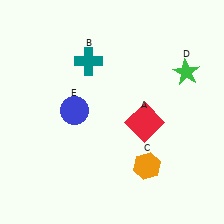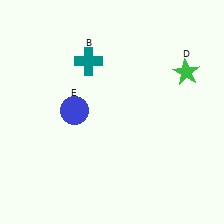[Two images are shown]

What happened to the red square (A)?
The red square (A) was removed in Image 2. It was in the bottom-right area of Image 1.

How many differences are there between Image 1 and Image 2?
There are 2 differences between the two images.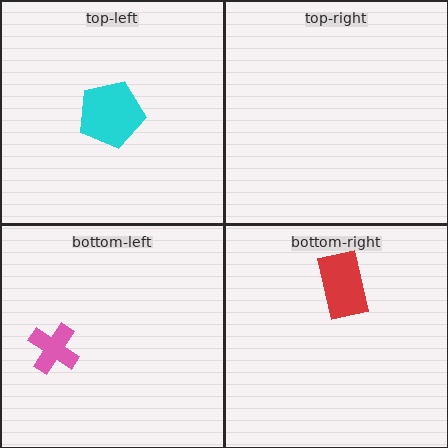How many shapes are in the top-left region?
1.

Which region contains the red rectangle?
The bottom-right region.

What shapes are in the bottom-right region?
The red rectangle.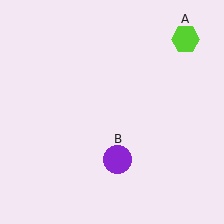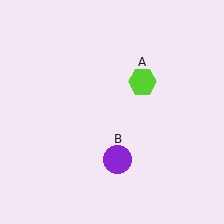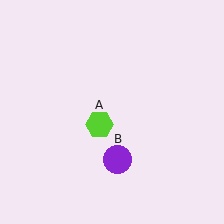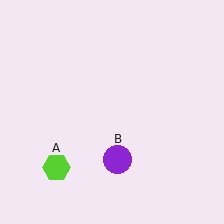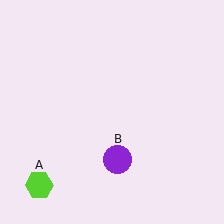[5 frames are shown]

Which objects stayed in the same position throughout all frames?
Purple circle (object B) remained stationary.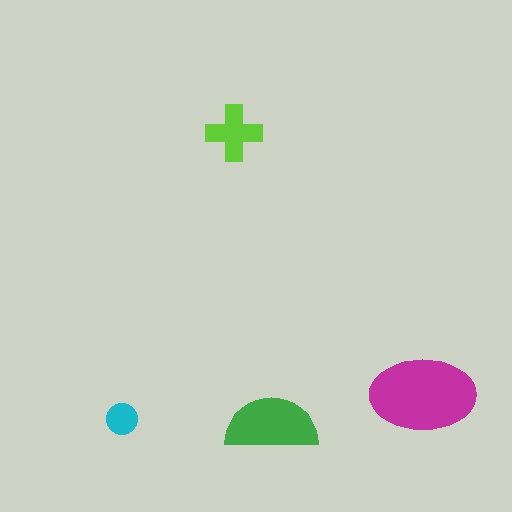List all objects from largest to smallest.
The magenta ellipse, the green semicircle, the lime cross, the cyan circle.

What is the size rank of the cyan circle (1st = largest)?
4th.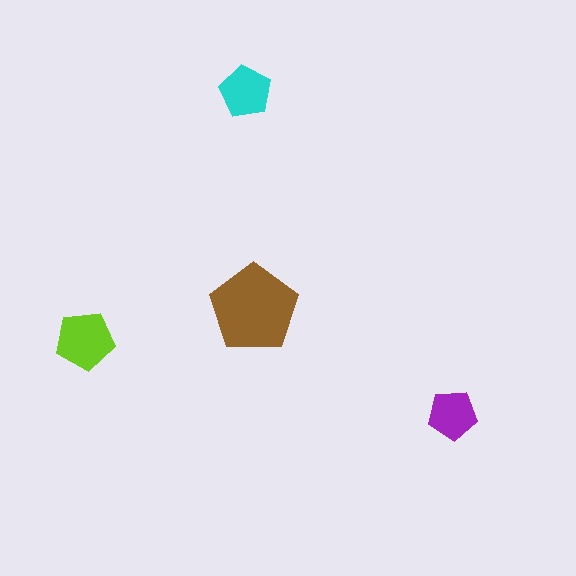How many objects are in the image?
There are 4 objects in the image.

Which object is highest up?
The cyan pentagon is topmost.